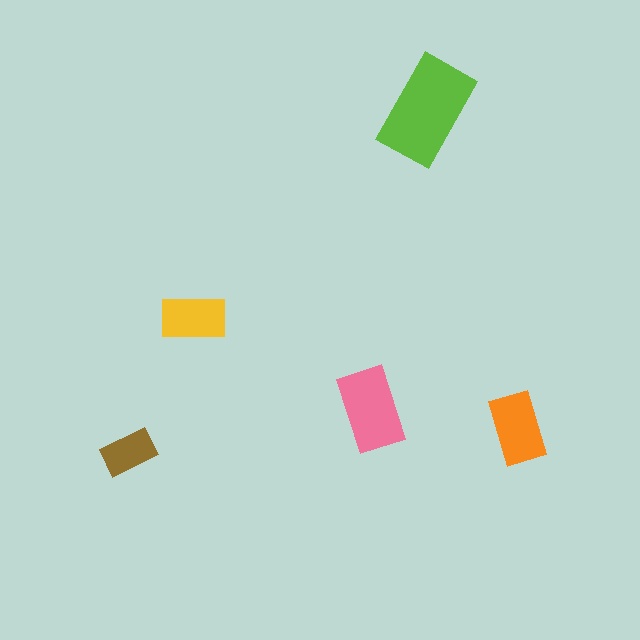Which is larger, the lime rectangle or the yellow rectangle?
The lime one.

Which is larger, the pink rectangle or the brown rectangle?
The pink one.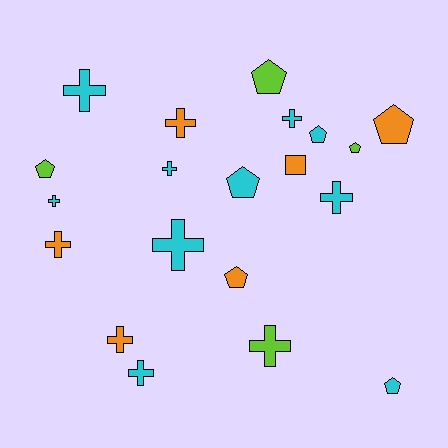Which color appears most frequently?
Cyan, with 10 objects.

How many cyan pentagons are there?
There are 3 cyan pentagons.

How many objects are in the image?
There are 20 objects.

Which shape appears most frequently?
Cross, with 11 objects.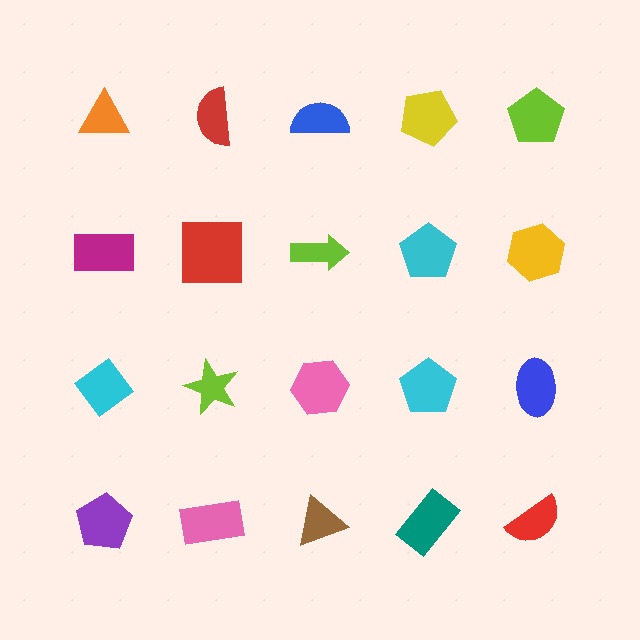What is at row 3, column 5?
A blue ellipse.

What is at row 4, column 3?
A brown triangle.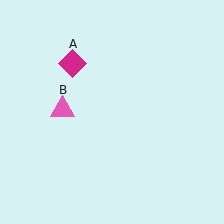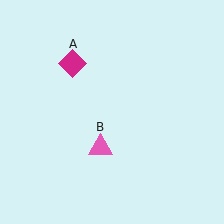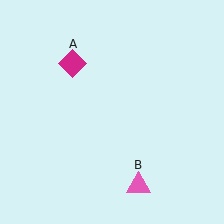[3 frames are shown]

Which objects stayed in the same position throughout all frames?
Magenta diamond (object A) remained stationary.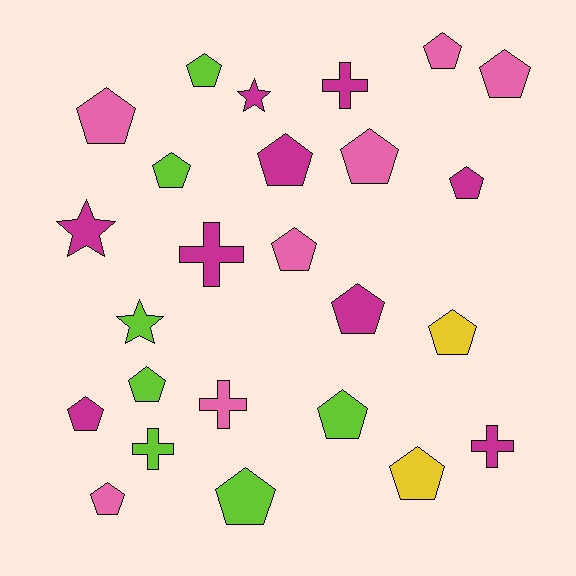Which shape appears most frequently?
Pentagon, with 17 objects.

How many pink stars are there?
There are no pink stars.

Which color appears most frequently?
Magenta, with 9 objects.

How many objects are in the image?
There are 25 objects.